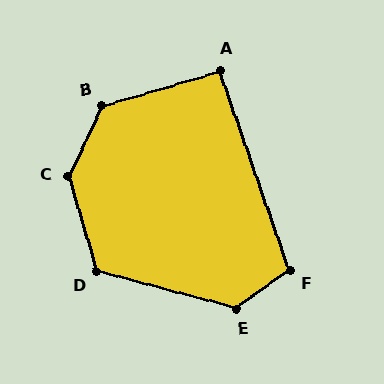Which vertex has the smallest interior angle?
A, at approximately 93 degrees.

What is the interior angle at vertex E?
Approximately 129 degrees (obtuse).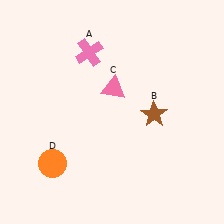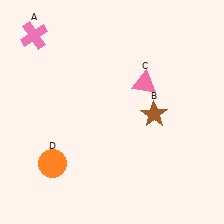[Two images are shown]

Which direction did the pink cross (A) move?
The pink cross (A) moved left.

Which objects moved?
The objects that moved are: the pink cross (A), the pink triangle (C).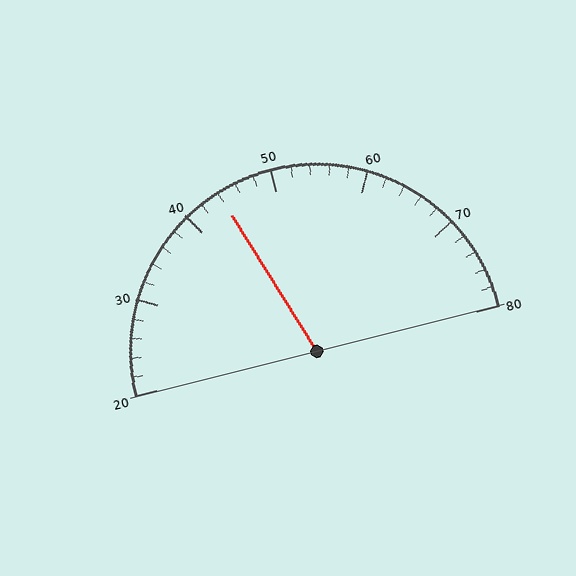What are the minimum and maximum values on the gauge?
The gauge ranges from 20 to 80.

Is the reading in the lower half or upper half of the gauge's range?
The reading is in the lower half of the range (20 to 80).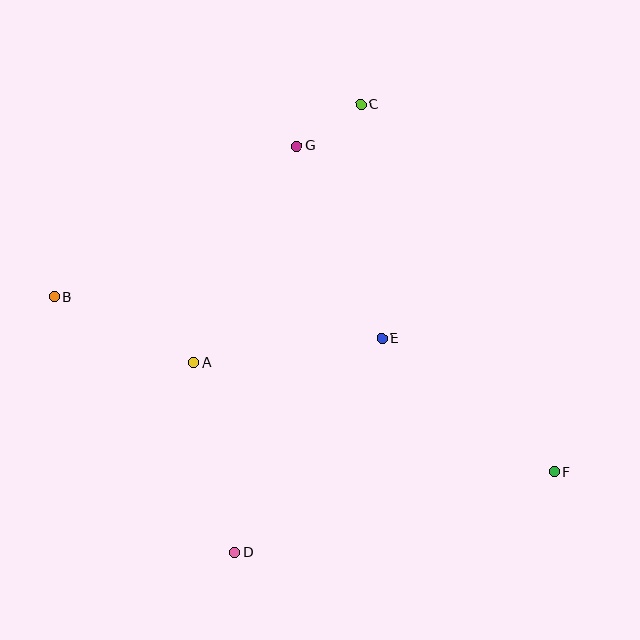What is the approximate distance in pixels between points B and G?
The distance between B and G is approximately 285 pixels.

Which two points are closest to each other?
Points C and G are closest to each other.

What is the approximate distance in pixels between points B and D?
The distance between B and D is approximately 313 pixels.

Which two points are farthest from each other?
Points B and F are farthest from each other.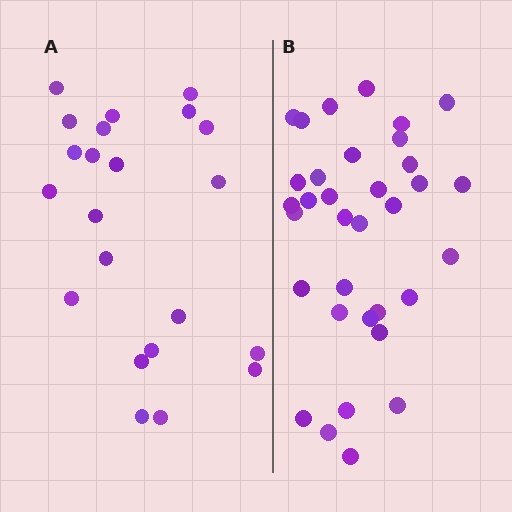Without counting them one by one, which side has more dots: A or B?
Region B (the right region) has more dots.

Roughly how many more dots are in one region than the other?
Region B has roughly 12 or so more dots than region A.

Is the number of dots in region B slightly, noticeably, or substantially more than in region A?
Region B has substantially more. The ratio is roughly 1.5 to 1.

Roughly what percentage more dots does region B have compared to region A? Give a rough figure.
About 55% more.